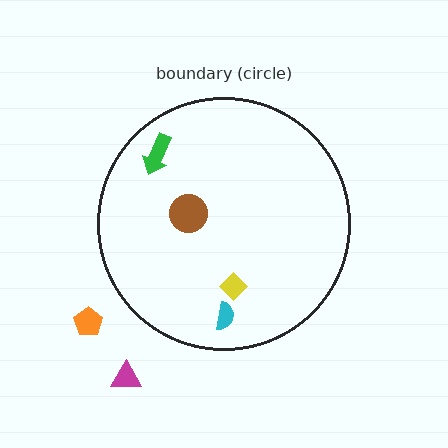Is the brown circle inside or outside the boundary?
Inside.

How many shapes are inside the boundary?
4 inside, 2 outside.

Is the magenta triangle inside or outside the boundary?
Outside.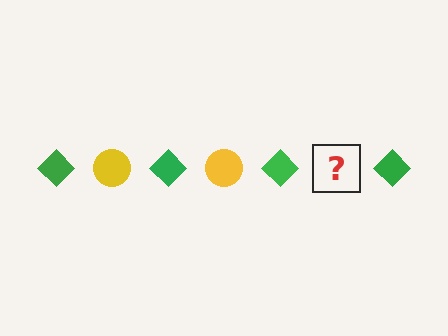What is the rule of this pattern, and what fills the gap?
The rule is that the pattern alternates between green diamond and yellow circle. The gap should be filled with a yellow circle.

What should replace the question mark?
The question mark should be replaced with a yellow circle.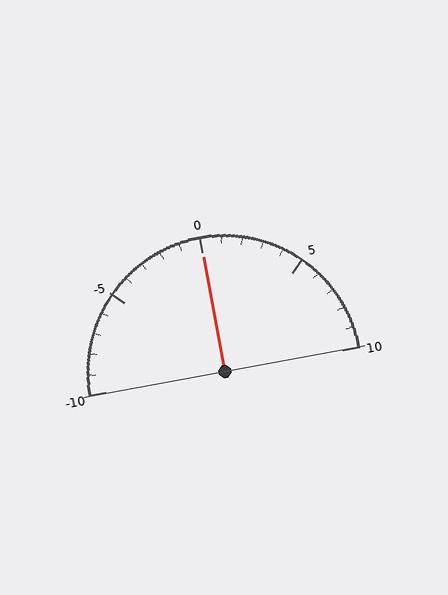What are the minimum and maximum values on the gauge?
The gauge ranges from -10 to 10.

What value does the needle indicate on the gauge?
The needle indicates approximately 0.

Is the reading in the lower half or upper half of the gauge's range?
The reading is in the upper half of the range (-10 to 10).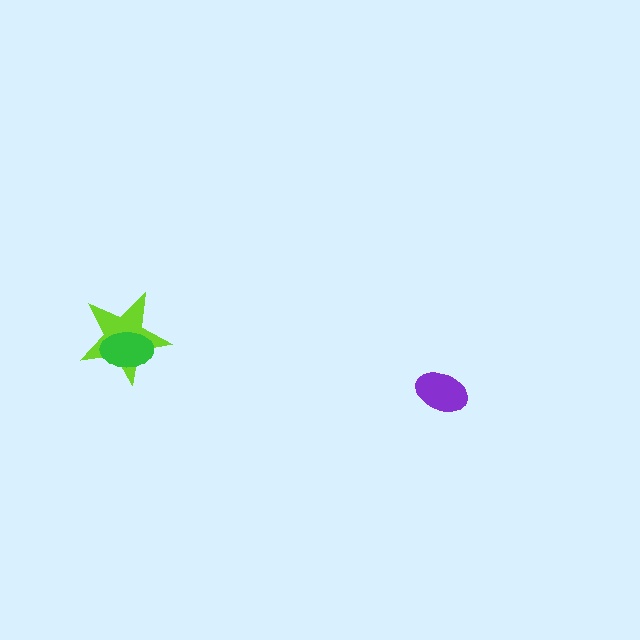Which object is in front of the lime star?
The green ellipse is in front of the lime star.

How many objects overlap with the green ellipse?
1 object overlaps with the green ellipse.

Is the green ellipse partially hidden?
No, no other shape covers it.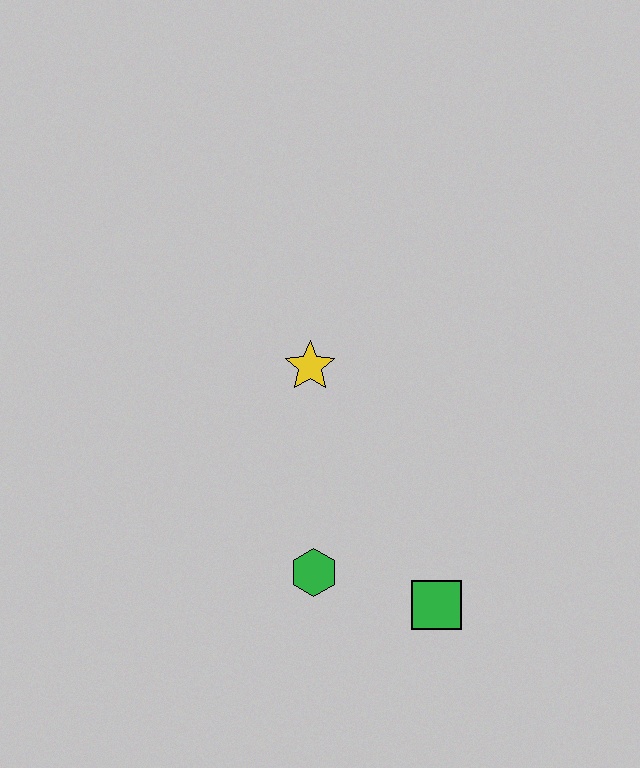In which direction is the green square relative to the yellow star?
The green square is below the yellow star.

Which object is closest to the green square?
The green hexagon is closest to the green square.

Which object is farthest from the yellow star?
The green square is farthest from the yellow star.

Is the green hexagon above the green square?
Yes